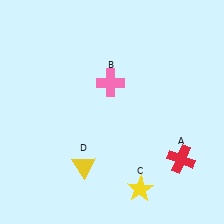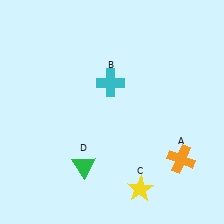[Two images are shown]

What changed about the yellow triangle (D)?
In Image 1, D is yellow. In Image 2, it changed to green.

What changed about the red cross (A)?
In Image 1, A is red. In Image 2, it changed to orange.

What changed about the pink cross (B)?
In Image 1, B is pink. In Image 2, it changed to cyan.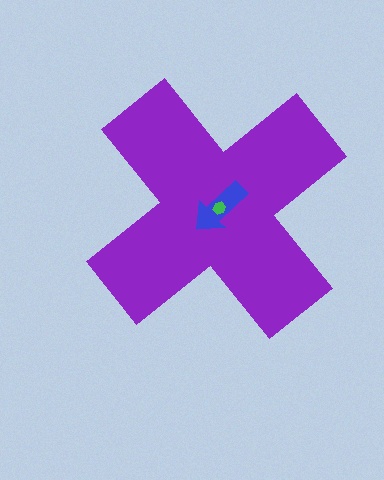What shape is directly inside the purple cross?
The blue arrow.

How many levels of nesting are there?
3.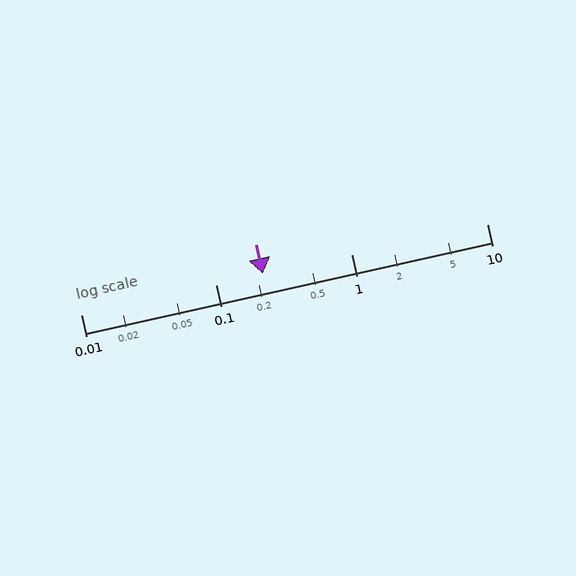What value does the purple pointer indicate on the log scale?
The pointer indicates approximately 0.22.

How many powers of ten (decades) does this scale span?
The scale spans 3 decades, from 0.01 to 10.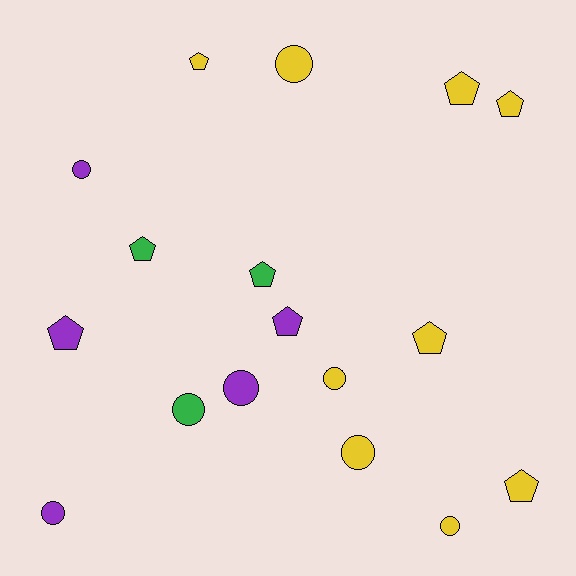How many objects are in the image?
There are 17 objects.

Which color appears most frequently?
Yellow, with 9 objects.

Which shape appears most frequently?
Pentagon, with 9 objects.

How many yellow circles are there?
There are 4 yellow circles.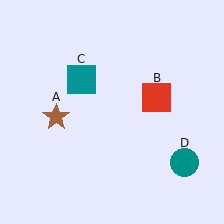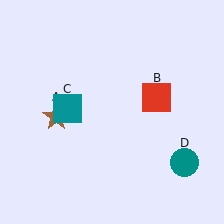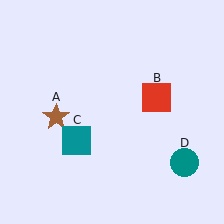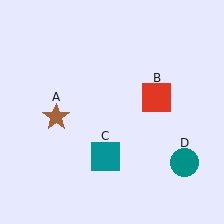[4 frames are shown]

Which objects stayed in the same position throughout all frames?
Brown star (object A) and red square (object B) and teal circle (object D) remained stationary.